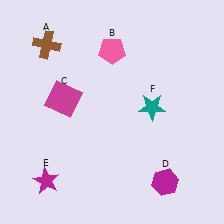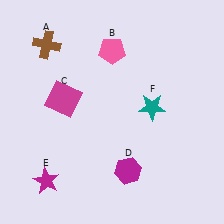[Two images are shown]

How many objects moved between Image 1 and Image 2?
1 object moved between the two images.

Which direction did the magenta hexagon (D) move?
The magenta hexagon (D) moved left.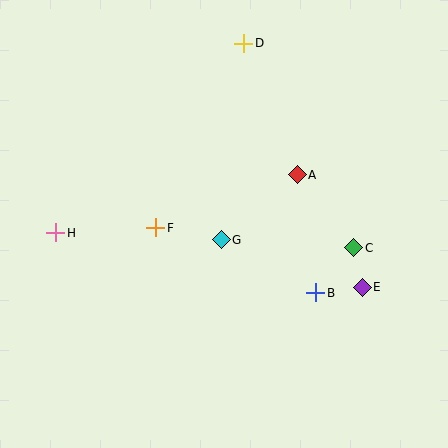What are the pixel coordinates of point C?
Point C is at (354, 248).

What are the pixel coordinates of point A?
Point A is at (297, 175).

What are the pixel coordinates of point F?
Point F is at (156, 228).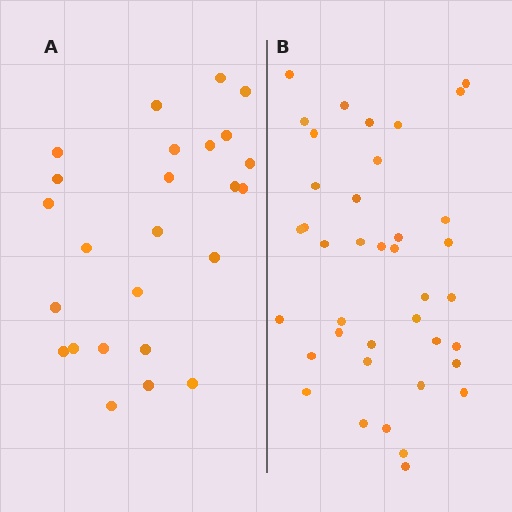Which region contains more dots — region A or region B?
Region B (the right region) has more dots.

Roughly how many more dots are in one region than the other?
Region B has approximately 15 more dots than region A.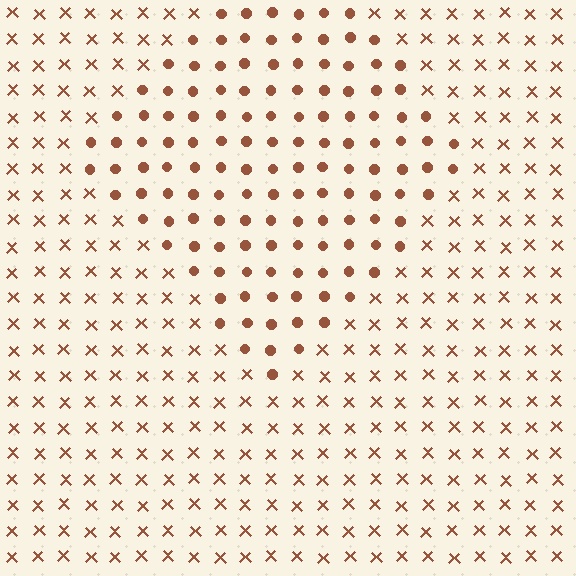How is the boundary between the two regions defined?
The boundary is defined by a change in element shape: circles inside vs. X marks outside. All elements share the same color and spacing.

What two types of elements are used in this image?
The image uses circles inside the diamond region and X marks outside it.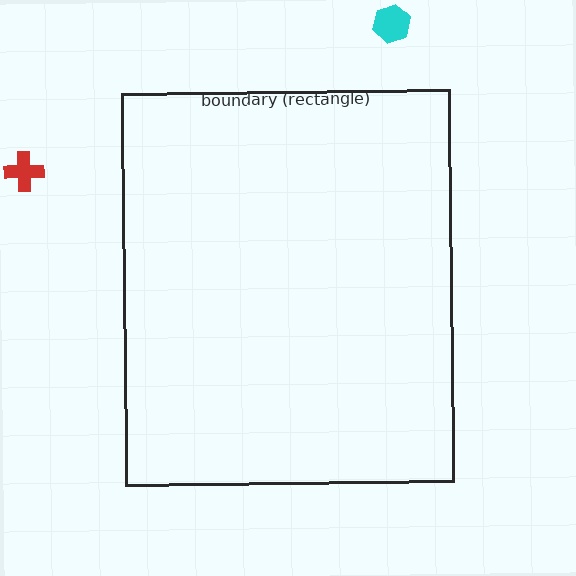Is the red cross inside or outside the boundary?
Outside.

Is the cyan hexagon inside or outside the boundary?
Outside.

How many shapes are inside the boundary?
0 inside, 2 outside.